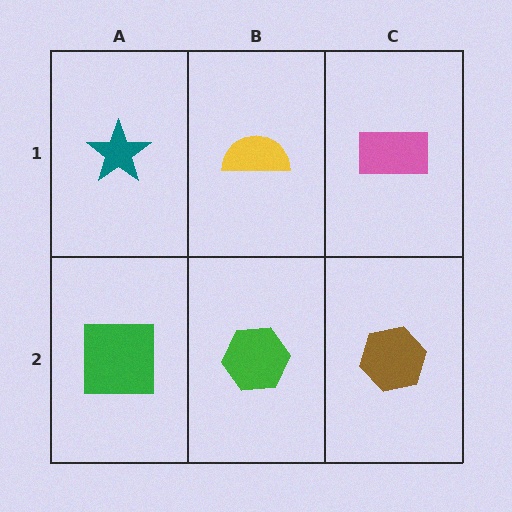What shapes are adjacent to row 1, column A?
A green square (row 2, column A), a yellow semicircle (row 1, column B).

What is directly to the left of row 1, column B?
A teal star.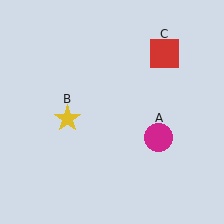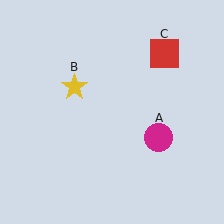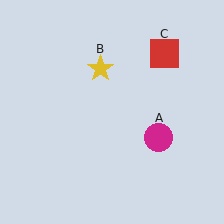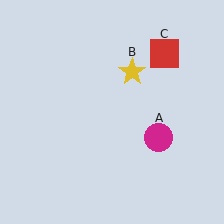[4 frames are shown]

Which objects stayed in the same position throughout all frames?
Magenta circle (object A) and red square (object C) remained stationary.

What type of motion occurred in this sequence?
The yellow star (object B) rotated clockwise around the center of the scene.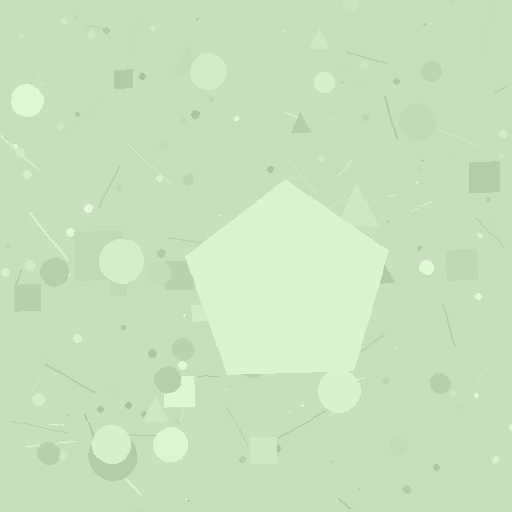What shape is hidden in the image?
A pentagon is hidden in the image.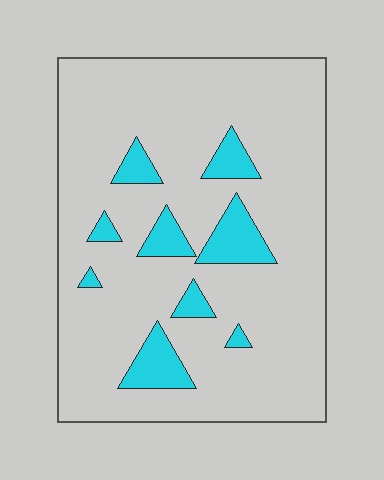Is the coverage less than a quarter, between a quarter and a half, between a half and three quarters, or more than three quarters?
Less than a quarter.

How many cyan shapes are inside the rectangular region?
9.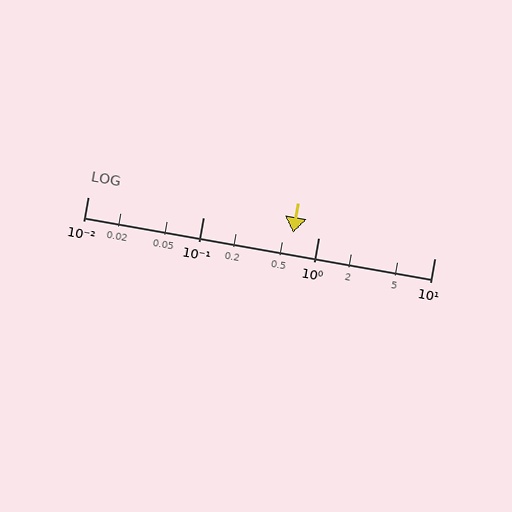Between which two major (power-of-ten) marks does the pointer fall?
The pointer is between 0.1 and 1.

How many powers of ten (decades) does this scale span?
The scale spans 3 decades, from 0.01 to 10.